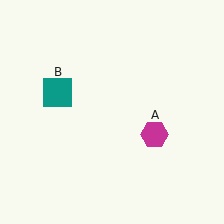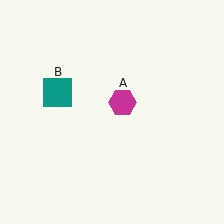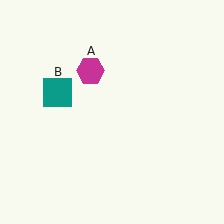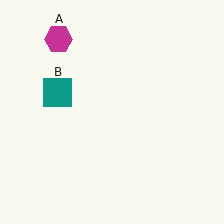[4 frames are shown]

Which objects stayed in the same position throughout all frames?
Teal square (object B) remained stationary.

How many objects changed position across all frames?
1 object changed position: magenta hexagon (object A).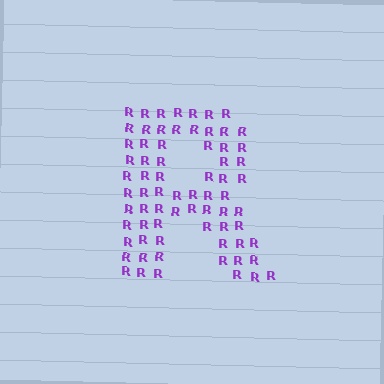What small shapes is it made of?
It is made of small letter R's.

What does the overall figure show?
The overall figure shows the letter R.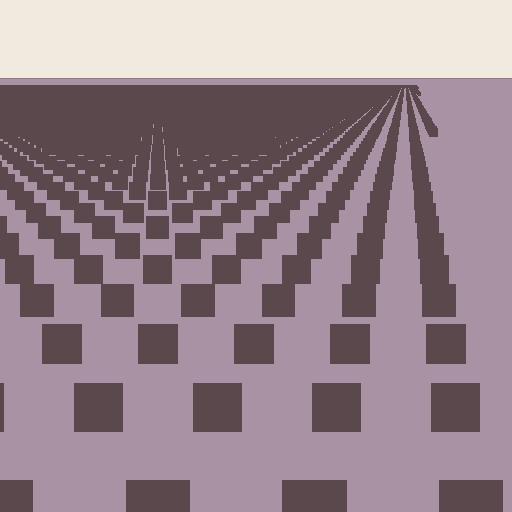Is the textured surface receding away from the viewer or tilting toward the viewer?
The surface is receding away from the viewer. Texture elements get smaller and denser toward the top.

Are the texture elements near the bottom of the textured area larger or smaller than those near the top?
Larger. Near the bottom, elements are closer to the viewer and appear at a bigger on-screen size.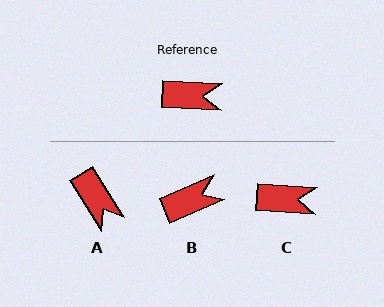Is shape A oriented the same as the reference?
No, it is off by about 54 degrees.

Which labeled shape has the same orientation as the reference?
C.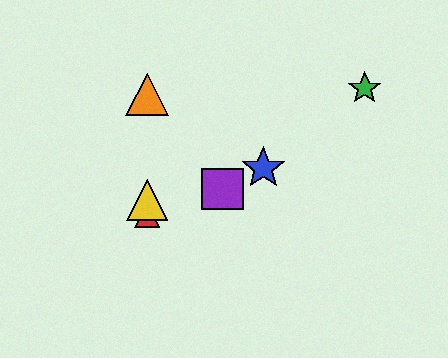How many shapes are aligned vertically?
3 shapes (the red triangle, the yellow triangle, the orange triangle) are aligned vertically.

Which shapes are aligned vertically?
The red triangle, the yellow triangle, the orange triangle are aligned vertically.